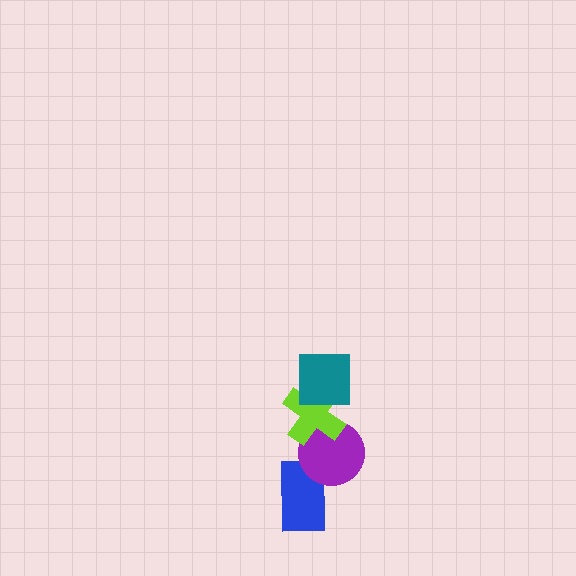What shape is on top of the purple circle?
The lime cross is on top of the purple circle.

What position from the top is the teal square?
The teal square is 1st from the top.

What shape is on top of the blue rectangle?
The purple circle is on top of the blue rectangle.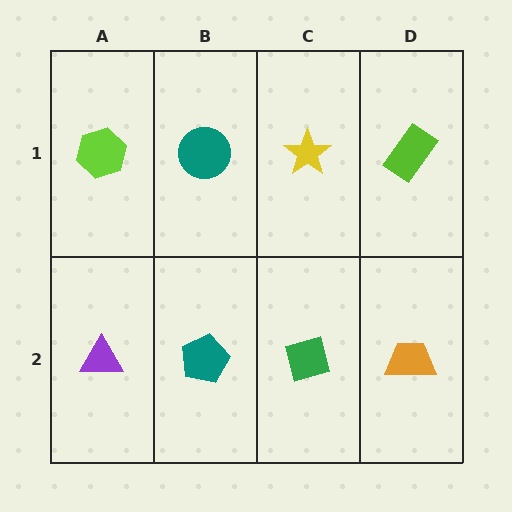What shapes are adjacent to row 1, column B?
A teal pentagon (row 2, column B), a lime hexagon (row 1, column A), a yellow star (row 1, column C).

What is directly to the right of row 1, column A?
A teal circle.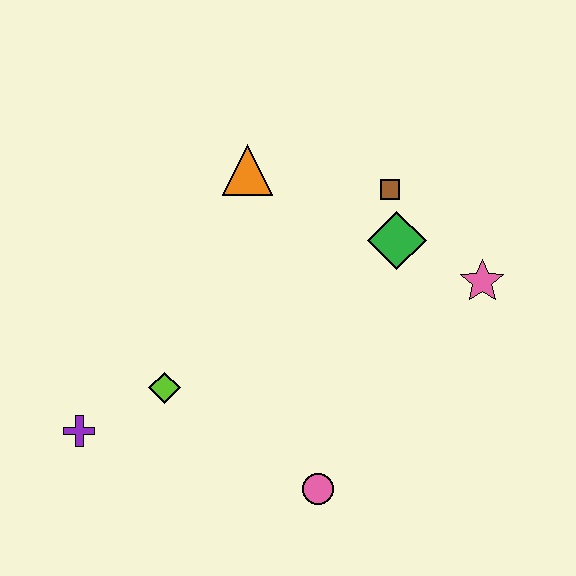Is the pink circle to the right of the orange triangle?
Yes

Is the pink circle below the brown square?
Yes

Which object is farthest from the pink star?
The purple cross is farthest from the pink star.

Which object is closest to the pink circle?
The lime diamond is closest to the pink circle.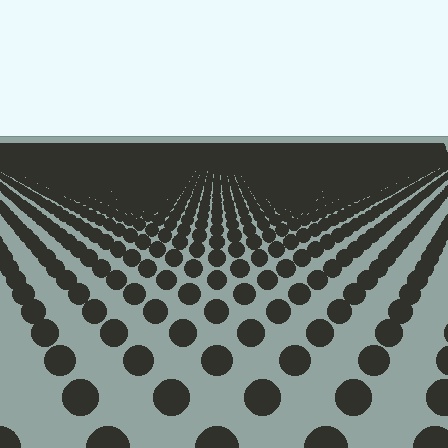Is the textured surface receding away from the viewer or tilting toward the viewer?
The surface is receding away from the viewer. Texture elements get smaller and denser toward the top.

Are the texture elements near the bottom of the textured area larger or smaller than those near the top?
Larger. Near the bottom, elements are closer to the viewer and appear at a bigger on-screen size.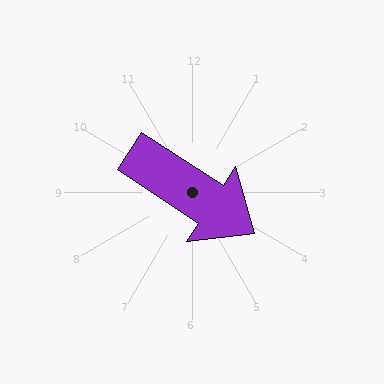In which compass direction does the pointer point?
Southeast.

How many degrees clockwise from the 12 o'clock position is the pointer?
Approximately 123 degrees.